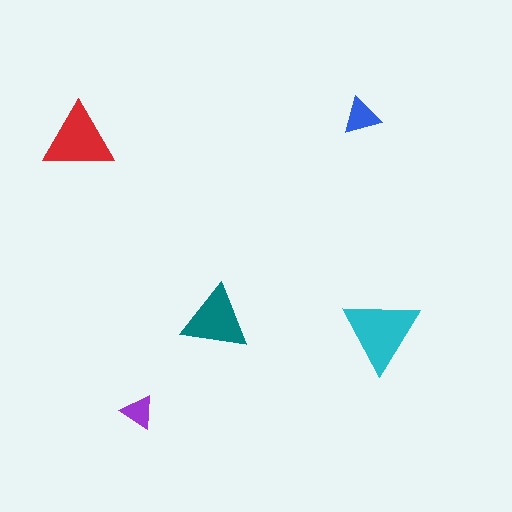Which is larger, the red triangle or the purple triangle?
The red one.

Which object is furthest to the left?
The red triangle is leftmost.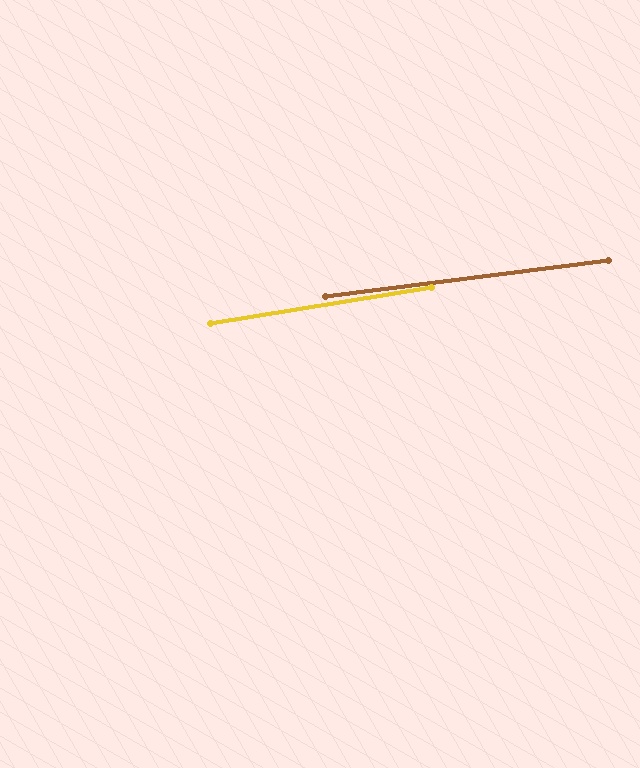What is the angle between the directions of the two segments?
Approximately 2 degrees.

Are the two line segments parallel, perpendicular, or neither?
Parallel — their directions differ by only 2.0°.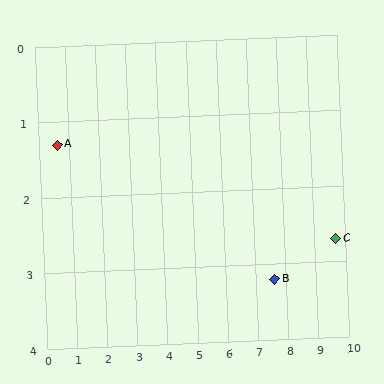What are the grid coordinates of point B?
Point B is at approximately (7.6, 3.2).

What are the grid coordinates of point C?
Point C is at approximately (9.7, 2.7).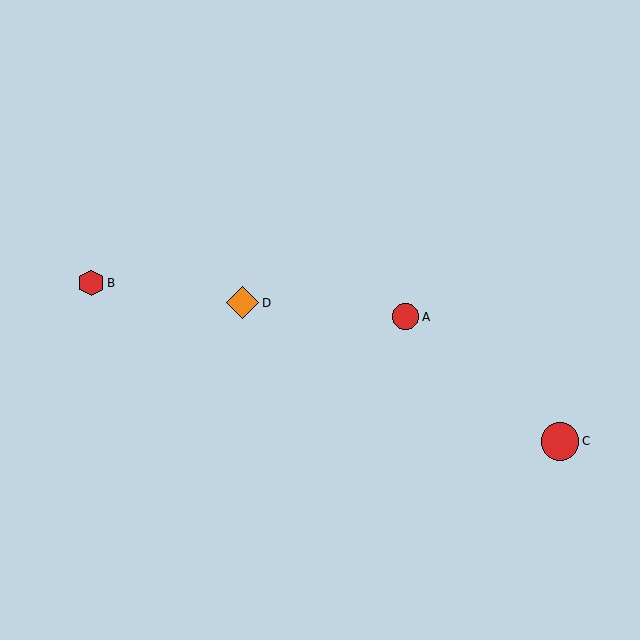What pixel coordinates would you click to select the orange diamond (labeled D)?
Click at (243, 303) to select the orange diamond D.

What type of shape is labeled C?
Shape C is a red circle.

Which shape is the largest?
The red circle (labeled C) is the largest.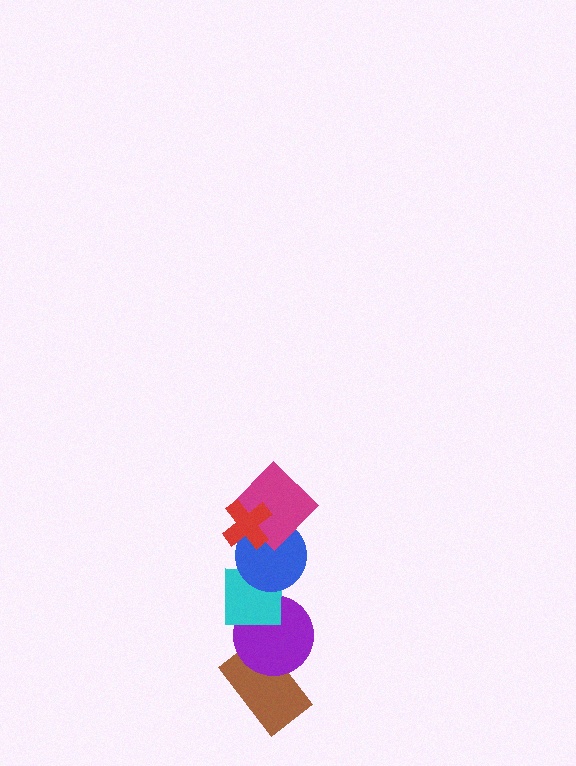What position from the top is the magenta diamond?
The magenta diamond is 2nd from the top.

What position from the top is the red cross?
The red cross is 1st from the top.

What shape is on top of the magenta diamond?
The red cross is on top of the magenta diamond.